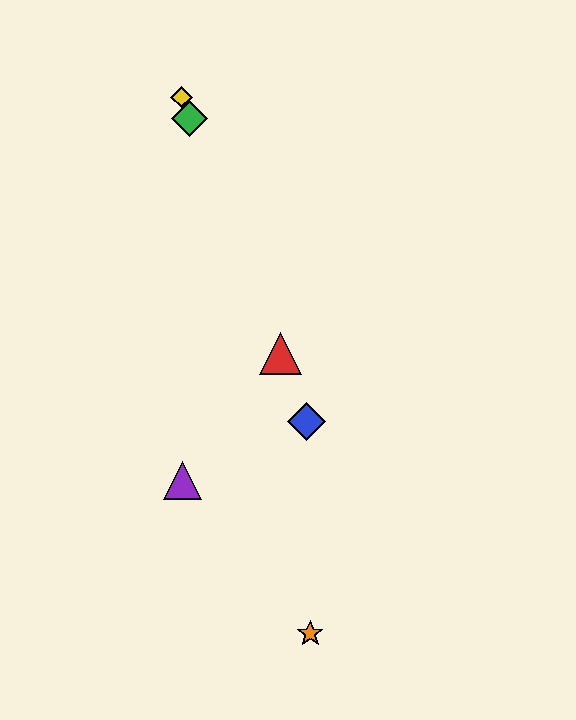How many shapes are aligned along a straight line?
4 shapes (the red triangle, the blue diamond, the green diamond, the yellow diamond) are aligned along a straight line.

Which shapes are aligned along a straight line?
The red triangle, the blue diamond, the green diamond, the yellow diamond are aligned along a straight line.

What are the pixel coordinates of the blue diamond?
The blue diamond is at (307, 422).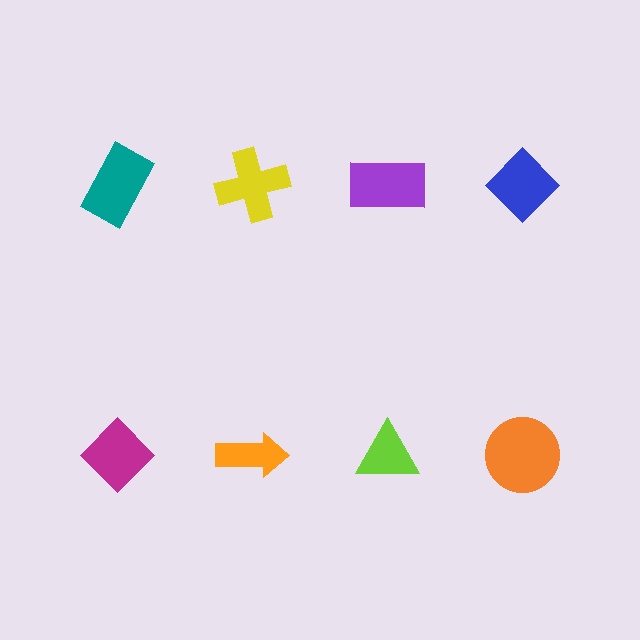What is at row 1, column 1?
A teal rectangle.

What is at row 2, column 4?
An orange circle.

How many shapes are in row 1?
4 shapes.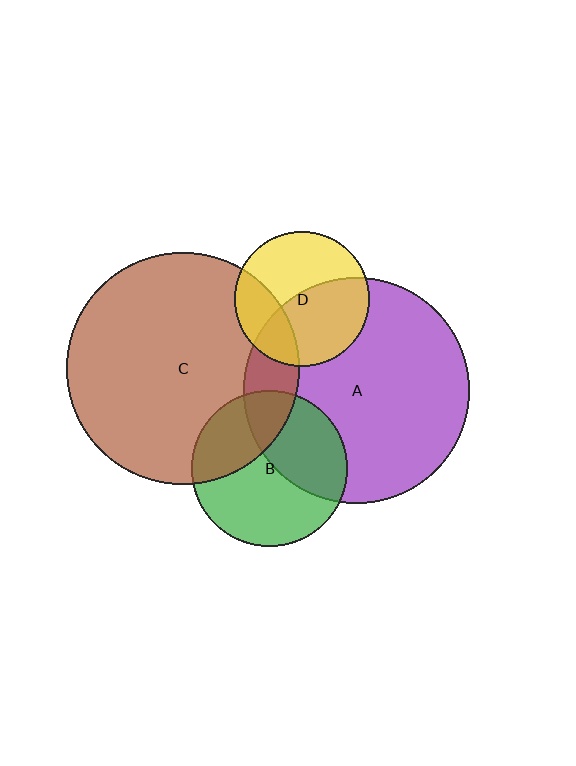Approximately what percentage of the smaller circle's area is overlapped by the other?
Approximately 50%.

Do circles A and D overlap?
Yes.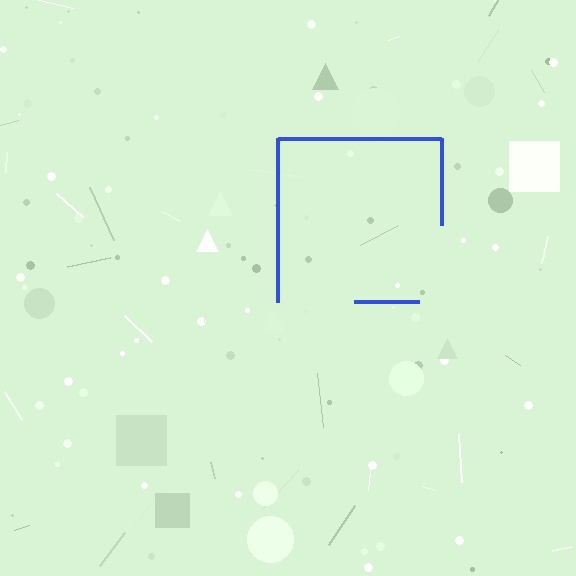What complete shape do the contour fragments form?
The contour fragments form a square.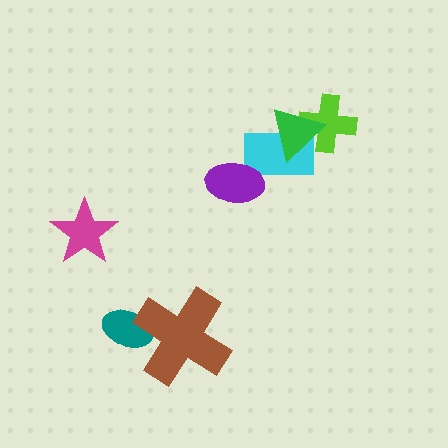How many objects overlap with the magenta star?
0 objects overlap with the magenta star.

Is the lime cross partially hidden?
Yes, it is partially covered by another shape.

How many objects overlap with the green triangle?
2 objects overlap with the green triangle.